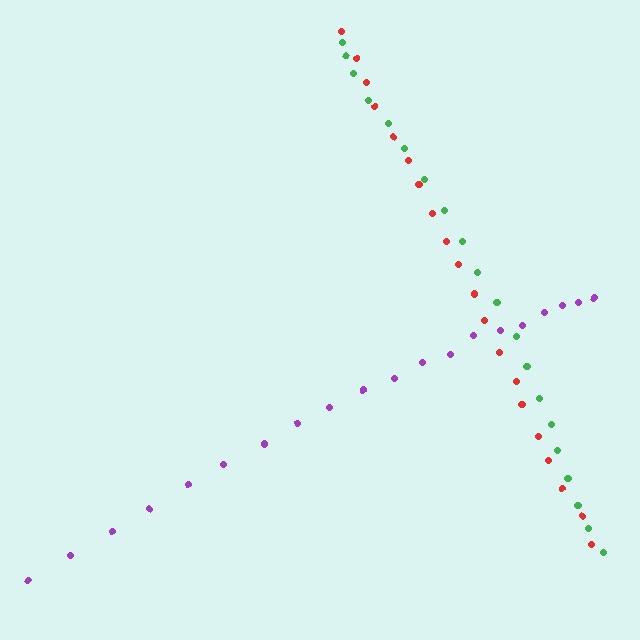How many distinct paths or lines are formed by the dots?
There are 3 distinct paths.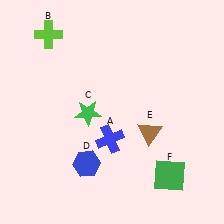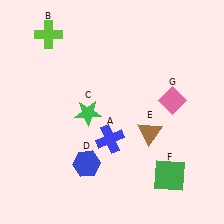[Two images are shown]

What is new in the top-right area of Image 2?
A pink diamond (G) was added in the top-right area of Image 2.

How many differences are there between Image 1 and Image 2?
There is 1 difference between the two images.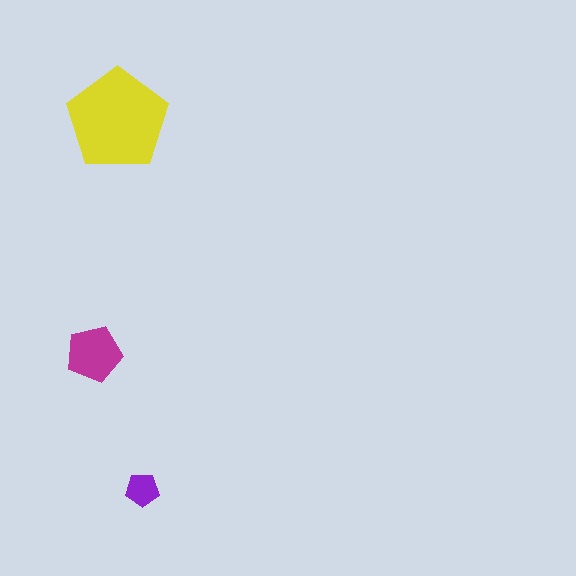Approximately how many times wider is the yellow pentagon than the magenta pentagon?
About 2 times wider.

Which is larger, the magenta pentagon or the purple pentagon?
The magenta one.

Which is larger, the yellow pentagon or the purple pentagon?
The yellow one.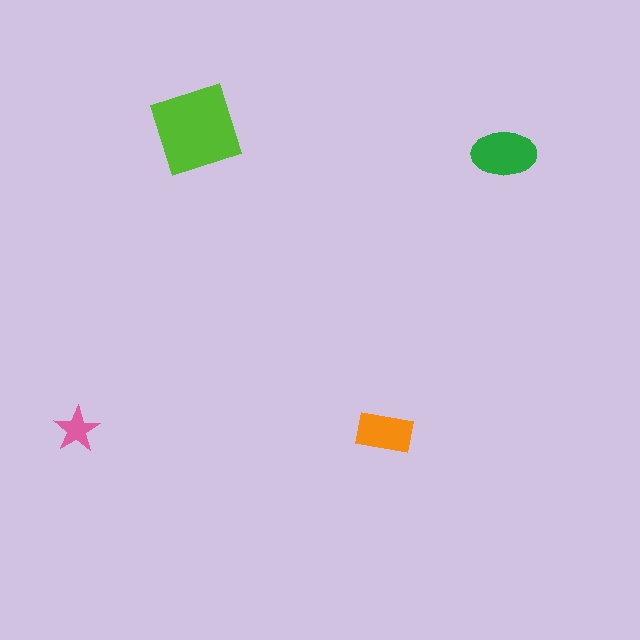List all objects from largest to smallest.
The lime square, the green ellipse, the orange rectangle, the pink star.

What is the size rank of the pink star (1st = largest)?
4th.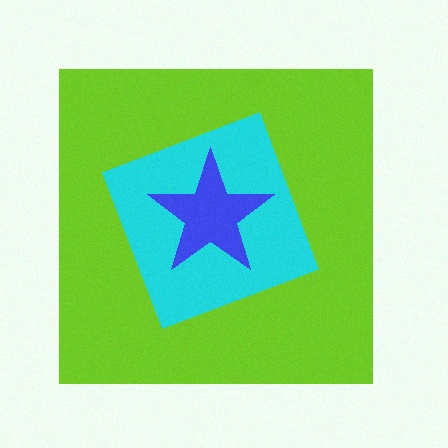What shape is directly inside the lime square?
The cyan diamond.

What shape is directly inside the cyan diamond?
The blue star.